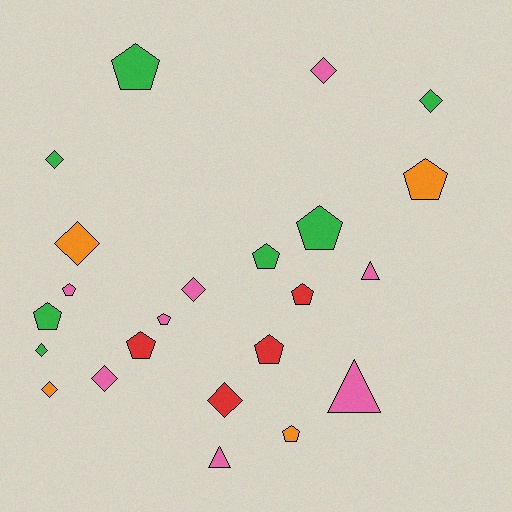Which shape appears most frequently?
Pentagon, with 11 objects.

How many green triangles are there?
There are no green triangles.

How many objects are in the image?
There are 23 objects.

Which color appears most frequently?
Pink, with 8 objects.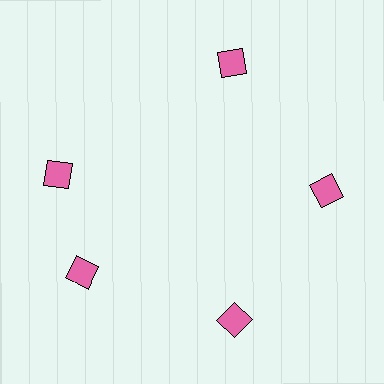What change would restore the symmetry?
The symmetry would be restored by rotating it back into even spacing with its neighbors so that all 5 squares sit at equal angles and equal distance from the center.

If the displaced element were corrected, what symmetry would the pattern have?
It would have 5-fold rotational symmetry — the pattern would map onto itself every 72 degrees.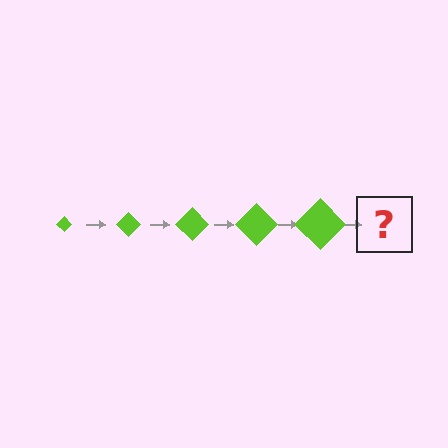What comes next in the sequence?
The next element should be a lime diamond, larger than the previous one.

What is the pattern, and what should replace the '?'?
The pattern is that the diamond gets progressively larger each step. The '?' should be a lime diamond, larger than the previous one.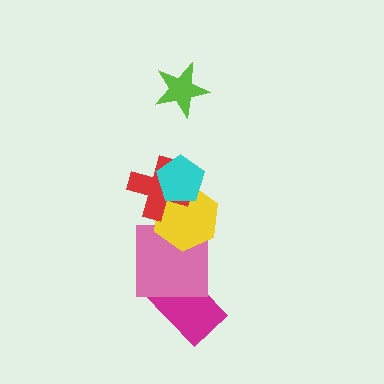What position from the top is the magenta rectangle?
The magenta rectangle is 6th from the top.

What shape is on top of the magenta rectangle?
The pink square is on top of the magenta rectangle.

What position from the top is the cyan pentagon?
The cyan pentagon is 2nd from the top.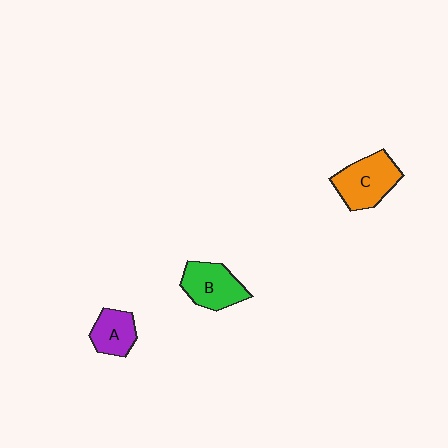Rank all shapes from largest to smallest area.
From largest to smallest: C (orange), B (green), A (purple).